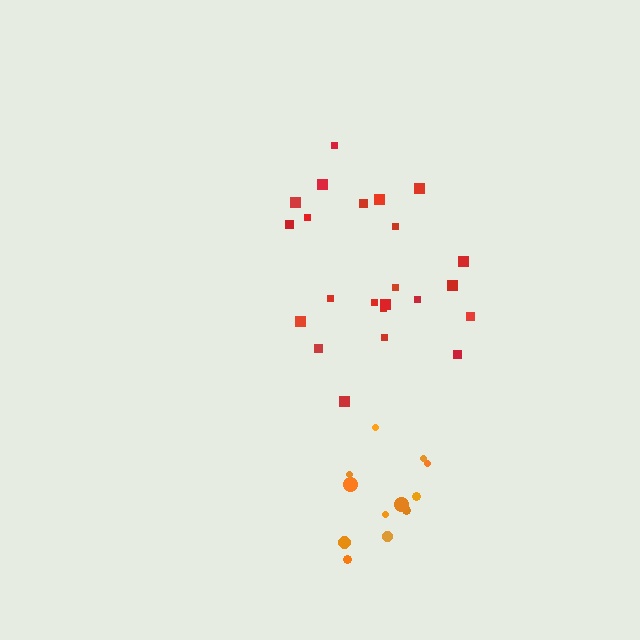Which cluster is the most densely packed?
Orange.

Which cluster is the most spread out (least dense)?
Red.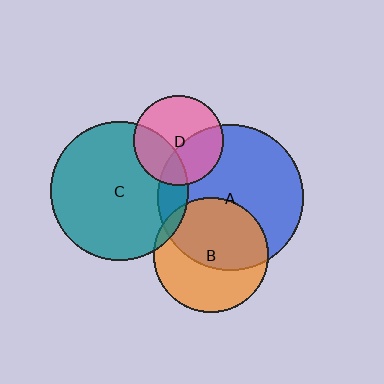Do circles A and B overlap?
Yes.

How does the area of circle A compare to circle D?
Approximately 2.6 times.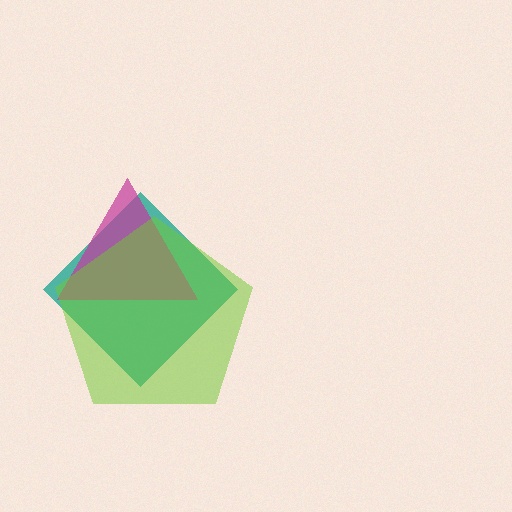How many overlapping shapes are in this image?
There are 3 overlapping shapes in the image.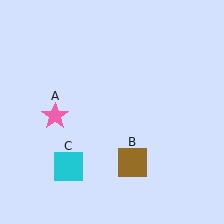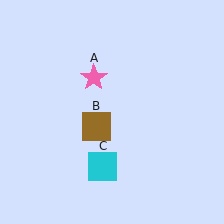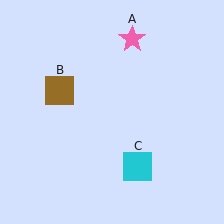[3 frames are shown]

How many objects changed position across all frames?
3 objects changed position: pink star (object A), brown square (object B), cyan square (object C).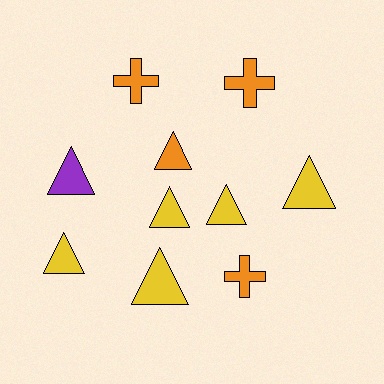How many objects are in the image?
There are 10 objects.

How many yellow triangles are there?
There are 5 yellow triangles.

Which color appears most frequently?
Yellow, with 5 objects.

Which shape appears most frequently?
Triangle, with 7 objects.